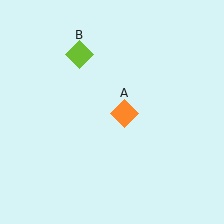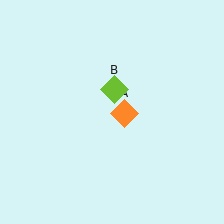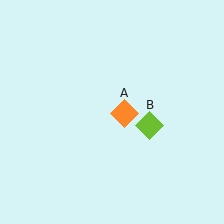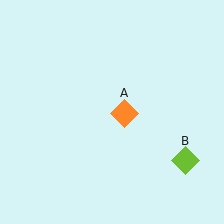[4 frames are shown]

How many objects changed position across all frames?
1 object changed position: lime diamond (object B).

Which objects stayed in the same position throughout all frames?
Orange diamond (object A) remained stationary.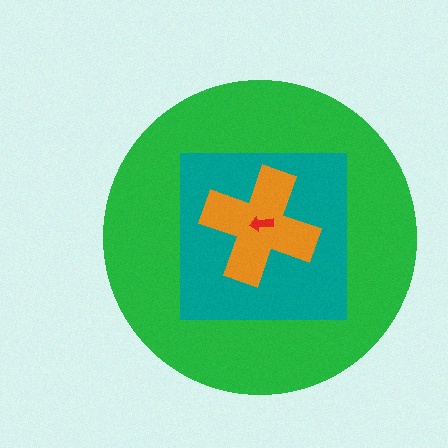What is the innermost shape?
The red arrow.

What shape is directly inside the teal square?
The orange cross.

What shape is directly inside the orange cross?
The red arrow.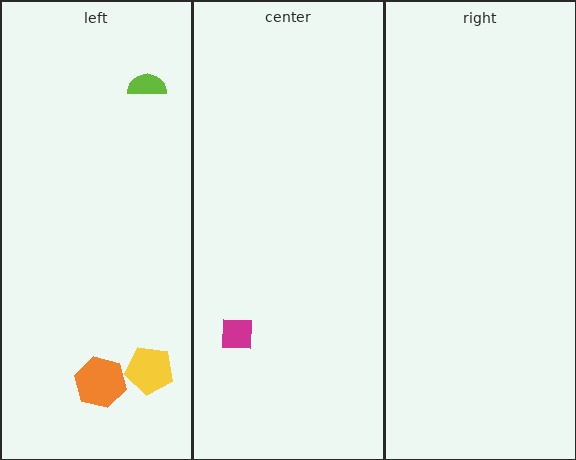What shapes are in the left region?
The orange hexagon, the lime semicircle, the yellow pentagon.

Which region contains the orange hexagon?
The left region.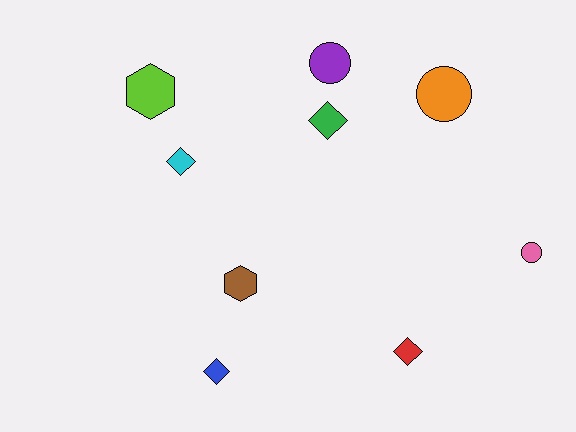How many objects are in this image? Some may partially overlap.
There are 9 objects.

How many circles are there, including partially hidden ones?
There are 3 circles.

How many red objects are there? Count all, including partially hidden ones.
There is 1 red object.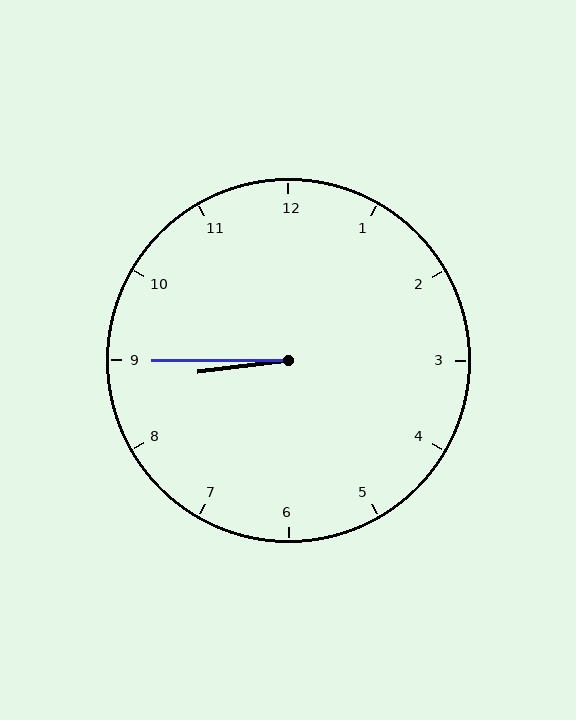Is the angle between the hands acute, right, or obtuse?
It is acute.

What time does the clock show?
8:45.